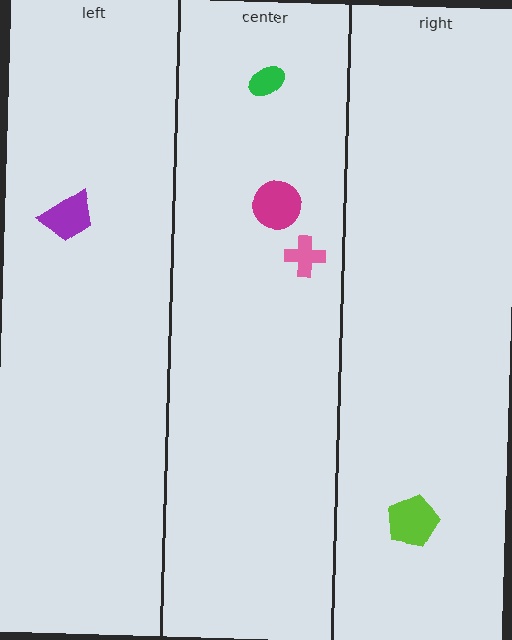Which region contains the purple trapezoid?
The left region.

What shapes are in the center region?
The magenta circle, the pink cross, the green ellipse.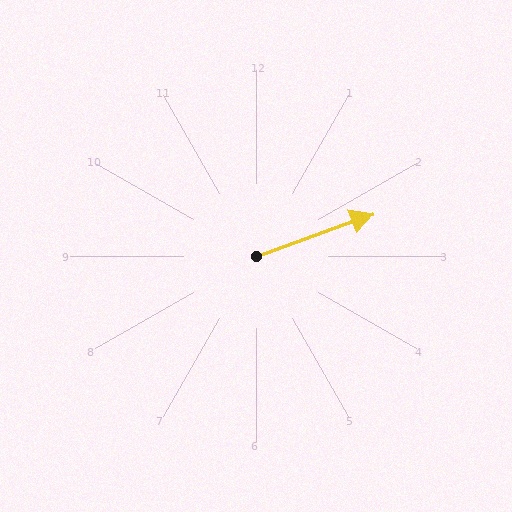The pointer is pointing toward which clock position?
Roughly 2 o'clock.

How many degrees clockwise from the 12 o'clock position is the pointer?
Approximately 70 degrees.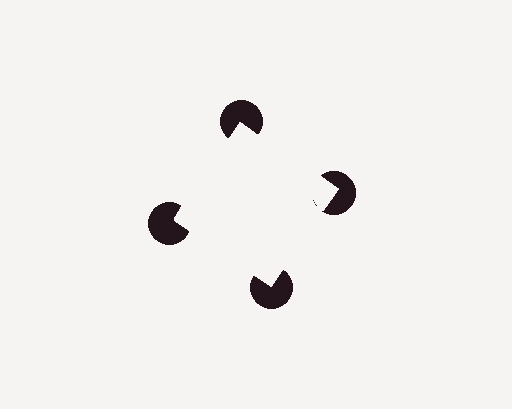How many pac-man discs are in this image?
There are 4 — one at each vertex of the illusory square.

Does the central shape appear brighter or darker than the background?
It typically appears slightly brighter than the background, even though no actual brightness change is drawn.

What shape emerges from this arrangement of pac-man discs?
An illusory square — its edges are inferred from the aligned wedge cuts in the pac-man discs, not physically drawn.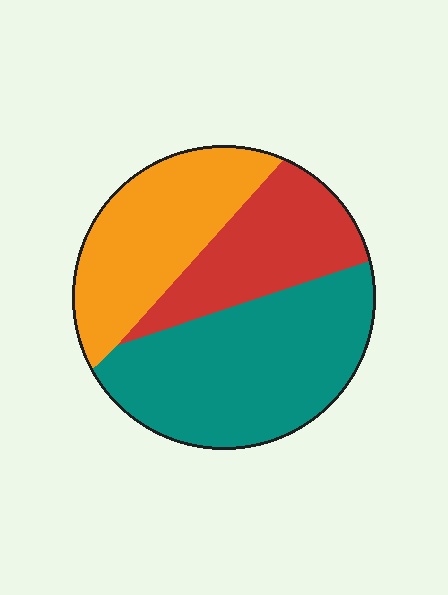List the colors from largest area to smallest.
From largest to smallest: teal, orange, red.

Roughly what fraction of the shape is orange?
Orange takes up about one third (1/3) of the shape.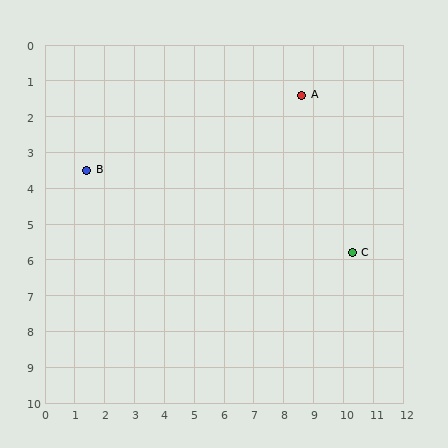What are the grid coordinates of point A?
Point A is at approximately (8.6, 1.4).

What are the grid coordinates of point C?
Point C is at approximately (10.3, 5.8).